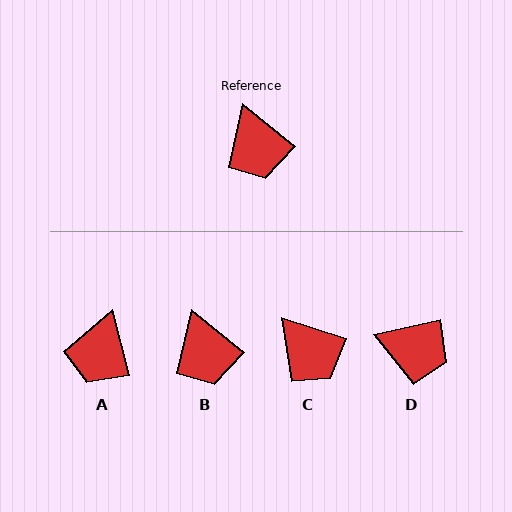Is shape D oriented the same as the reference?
No, it is off by about 51 degrees.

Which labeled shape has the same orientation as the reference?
B.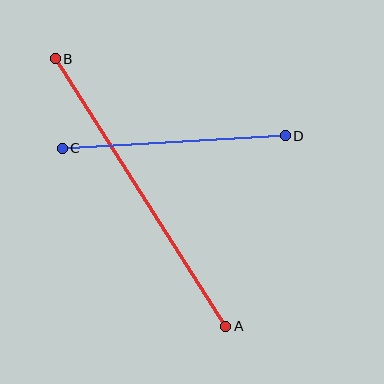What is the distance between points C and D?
The distance is approximately 224 pixels.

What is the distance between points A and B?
The distance is approximately 317 pixels.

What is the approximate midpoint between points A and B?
The midpoint is at approximately (140, 193) pixels.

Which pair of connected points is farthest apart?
Points A and B are farthest apart.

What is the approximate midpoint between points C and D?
The midpoint is at approximately (174, 142) pixels.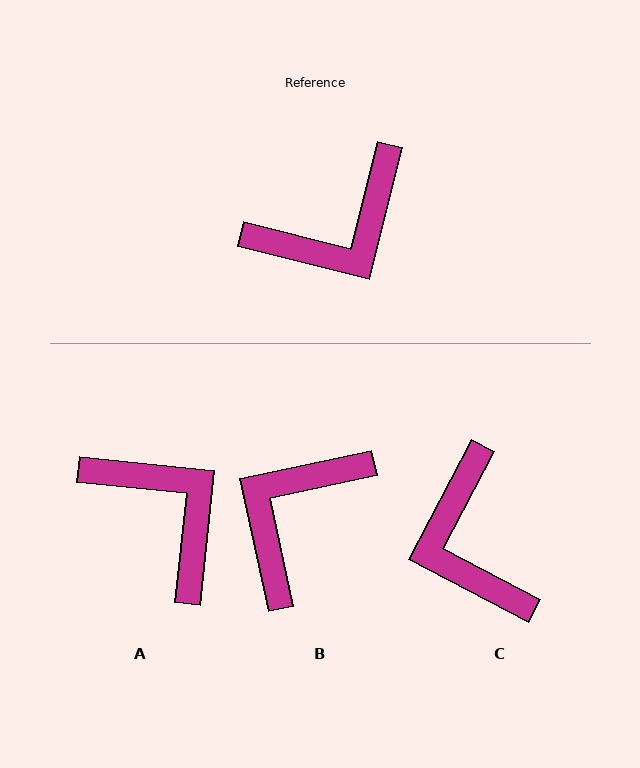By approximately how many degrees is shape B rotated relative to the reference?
Approximately 154 degrees clockwise.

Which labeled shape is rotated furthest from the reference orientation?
B, about 154 degrees away.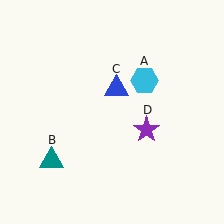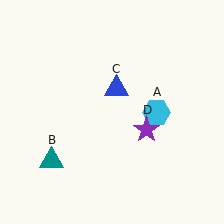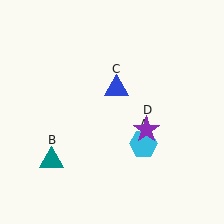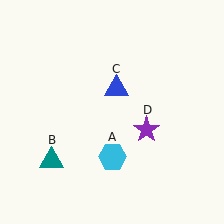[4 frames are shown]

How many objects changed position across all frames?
1 object changed position: cyan hexagon (object A).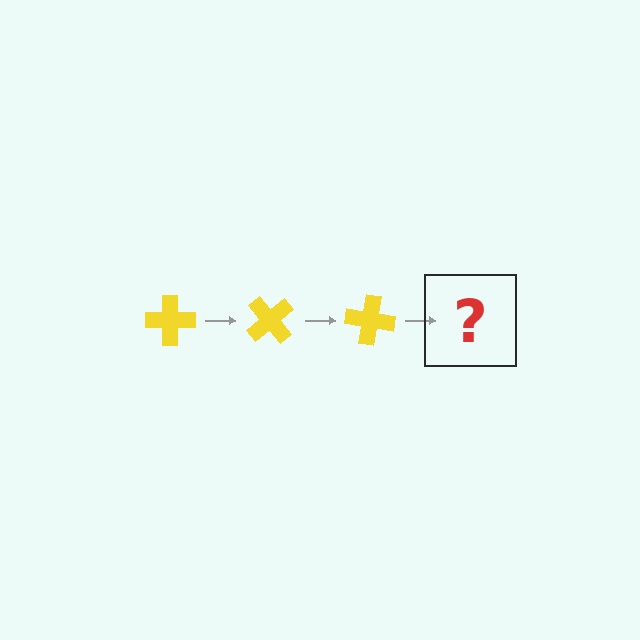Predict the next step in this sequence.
The next step is a yellow cross rotated 150 degrees.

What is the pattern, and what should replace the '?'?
The pattern is that the cross rotates 50 degrees each step. The '?' should be a yellow cross rotated 150 degrees.